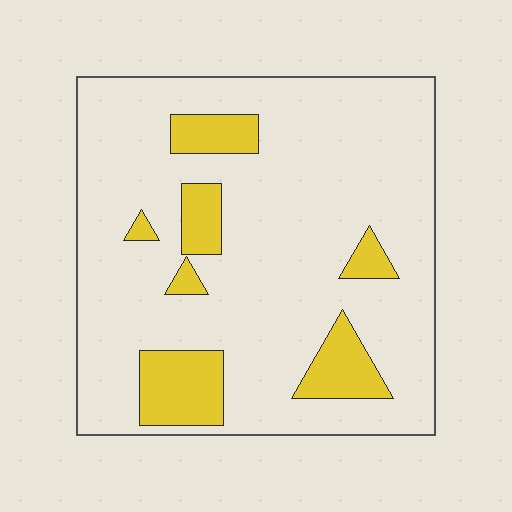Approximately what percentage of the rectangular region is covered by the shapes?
Approximately 15%.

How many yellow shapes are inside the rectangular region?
7.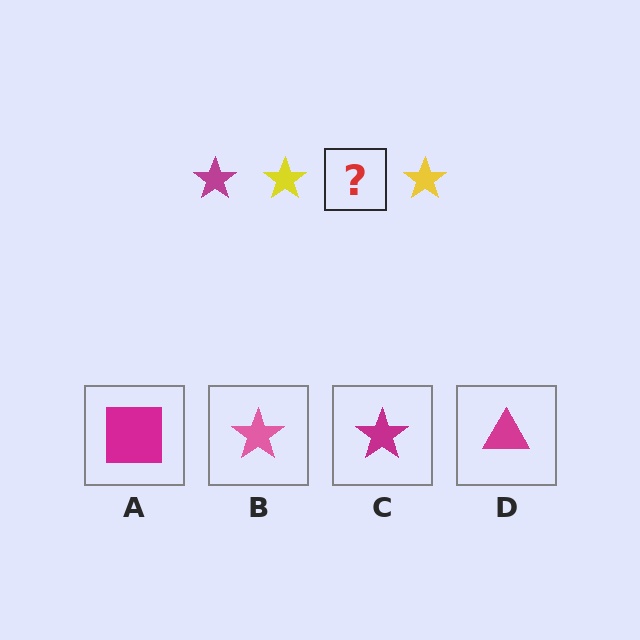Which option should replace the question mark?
Option C.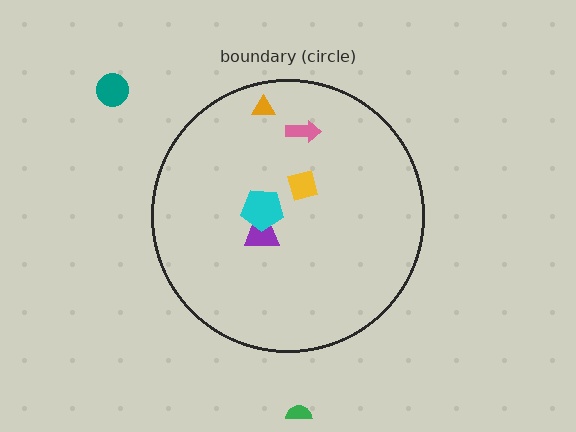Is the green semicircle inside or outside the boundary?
Outside.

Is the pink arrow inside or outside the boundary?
Inside.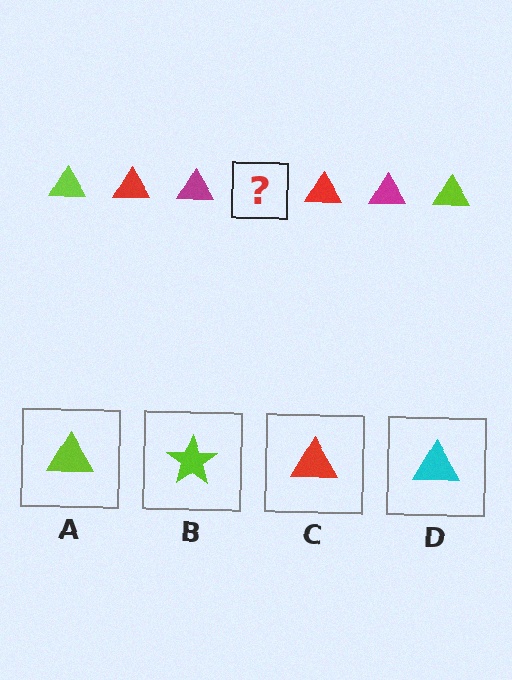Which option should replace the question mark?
Option A.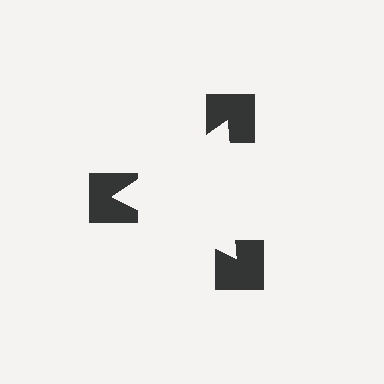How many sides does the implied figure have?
3 sides.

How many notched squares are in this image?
There are 3 — one at each vertex of the illusory triangle.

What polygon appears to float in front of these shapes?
An illusory triangle — its edges are inferred from the aligned wedge cuts in the notched squares, not physically drawn.